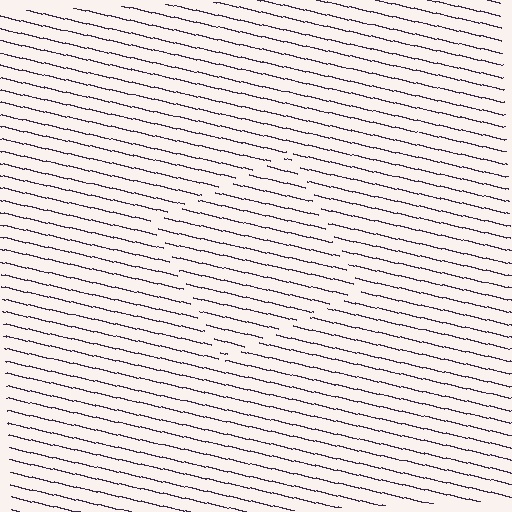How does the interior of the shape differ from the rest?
The interior of the shape contains the same grating, shifted by half a period — the contour is defined by the phase discontinuity where line-ends from the inner and outer gratings abut.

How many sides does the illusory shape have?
4 sides — the line-ends trace a square.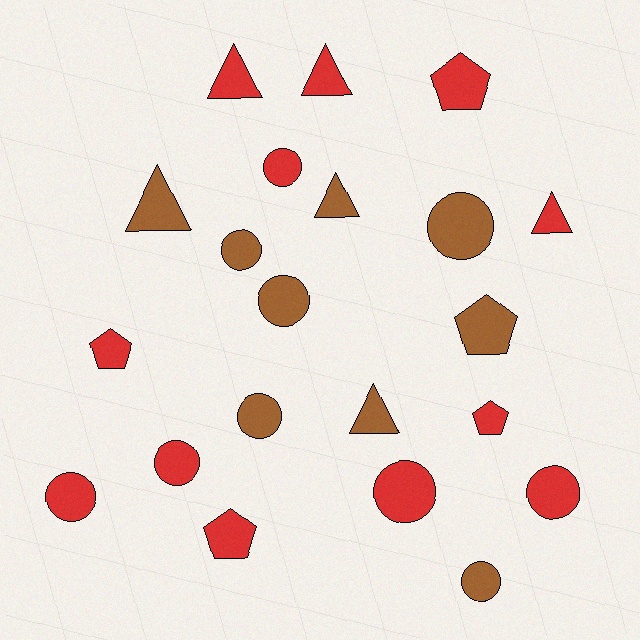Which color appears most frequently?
Red, with 12 objects.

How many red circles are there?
There are 5 red circles.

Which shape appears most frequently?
Circle, with 10 objects.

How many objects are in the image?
There are 21 objects.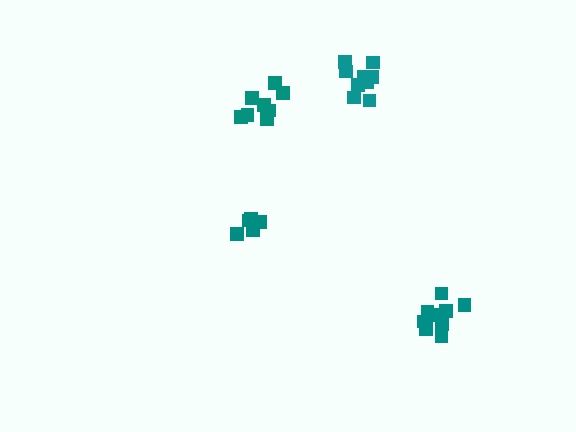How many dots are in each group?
Group 1: 10 dots, Group 2: 5 dots, Group 3: 8 dots, Group 4: 9 dots (32 total).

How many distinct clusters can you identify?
There are 4 distinct clusters.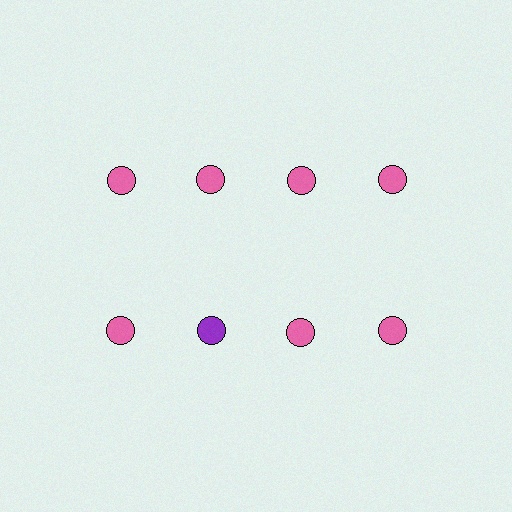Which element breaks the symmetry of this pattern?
The purple circle in the second row, second from left column breaks the symmetry. All other shapes are pink circles.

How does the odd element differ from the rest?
It has a different color: purple instead of pink.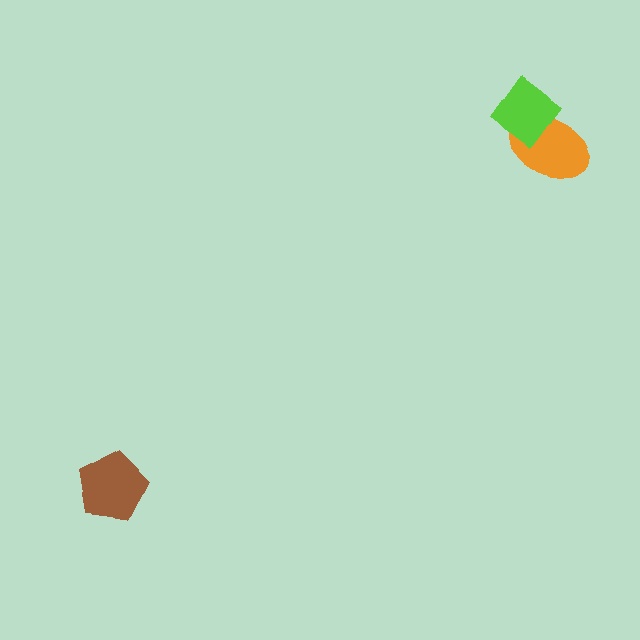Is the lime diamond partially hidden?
No, no other shape covers it.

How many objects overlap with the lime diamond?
1 object overlaps with the lime diamond.